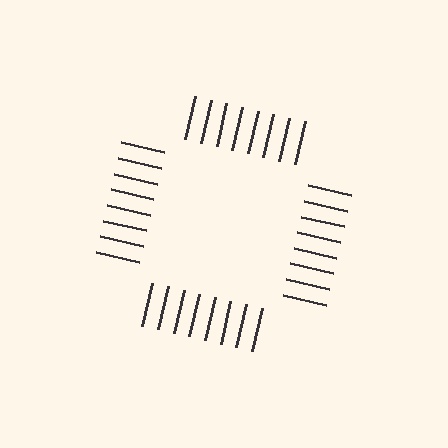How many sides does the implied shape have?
4 sides — the line-ends trace a square.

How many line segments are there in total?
32 — 8 along each of the 4 edges.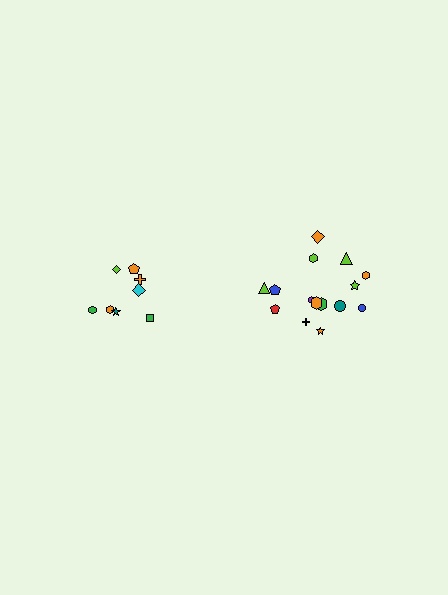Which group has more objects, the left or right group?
The right group.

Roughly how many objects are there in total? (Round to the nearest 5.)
Roughly 25 objects in total.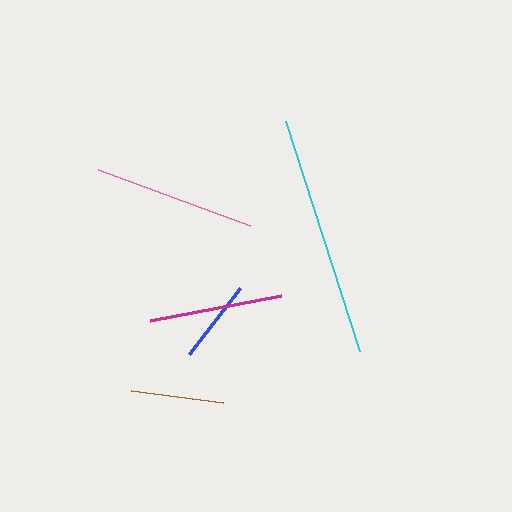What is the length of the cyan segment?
The cyan segment is approximately 241 pixels long.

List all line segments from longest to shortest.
From longest to shortest: cyan, pink, magenta, brown, blue.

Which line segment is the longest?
The cyan line is the longest at approximately 241 pixels.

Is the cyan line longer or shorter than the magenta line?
The cyan line is longer than the magenta line.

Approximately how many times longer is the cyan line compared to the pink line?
The cyan line is approximately 1.5 times the length of the pink line.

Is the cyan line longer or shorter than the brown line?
The cyan line is longer than the brown line.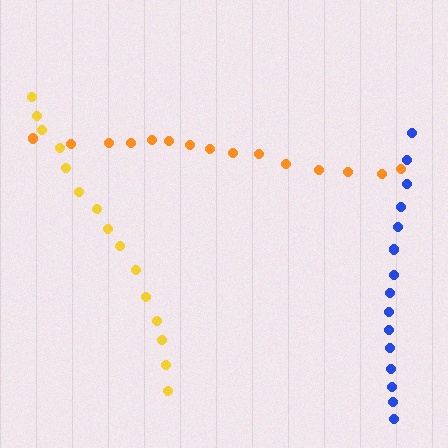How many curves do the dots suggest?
There are 3 distinct paths.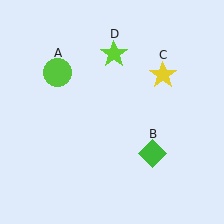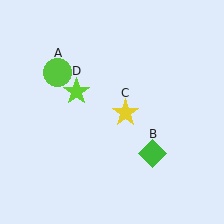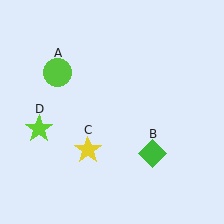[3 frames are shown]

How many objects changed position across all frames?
2 objects changed position: yellow star (object C), lime star (object D).